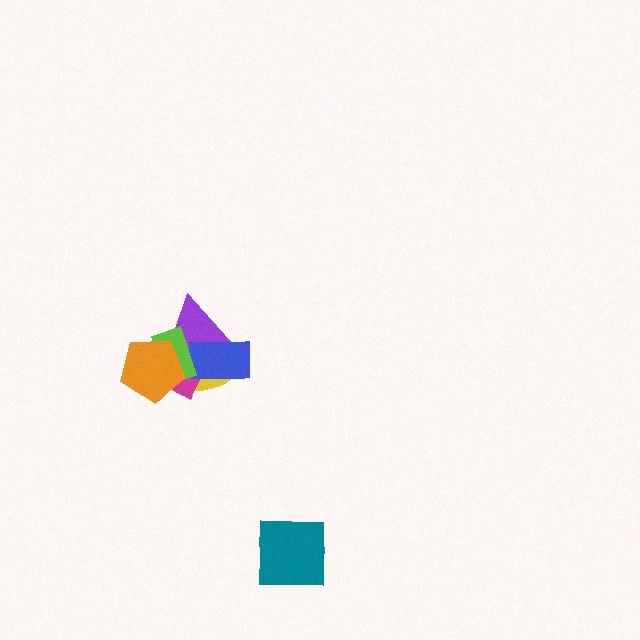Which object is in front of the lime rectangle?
The orange pentagon is in front of the lime rectangle.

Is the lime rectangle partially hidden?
Yes, it is partially covered by another shape.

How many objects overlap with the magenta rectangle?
5 objects overlap with the magenta rectangle.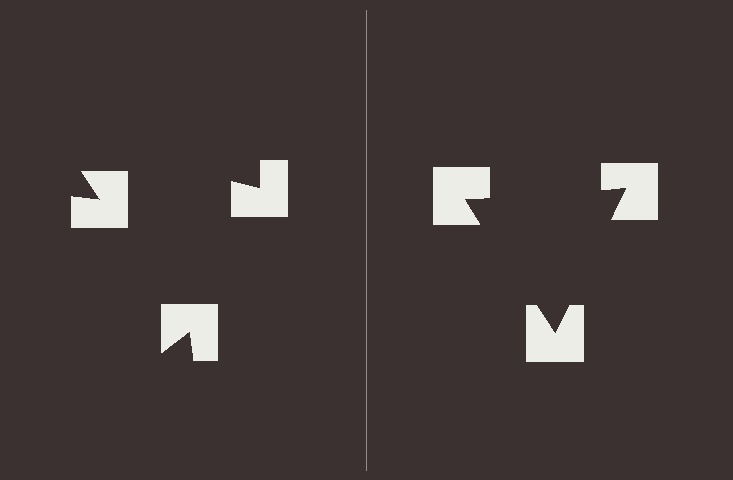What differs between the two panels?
The notched squares are positioned identically on both sides; only the wedge orientations differ. On the right they align to a triangle; on the left they are misaligned.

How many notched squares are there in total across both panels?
6 — 3 on each side.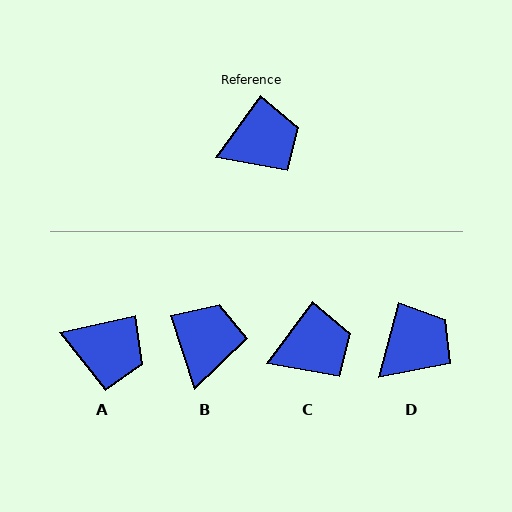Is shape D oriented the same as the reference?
No, it is off by about 21 degrees.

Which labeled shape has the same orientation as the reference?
C.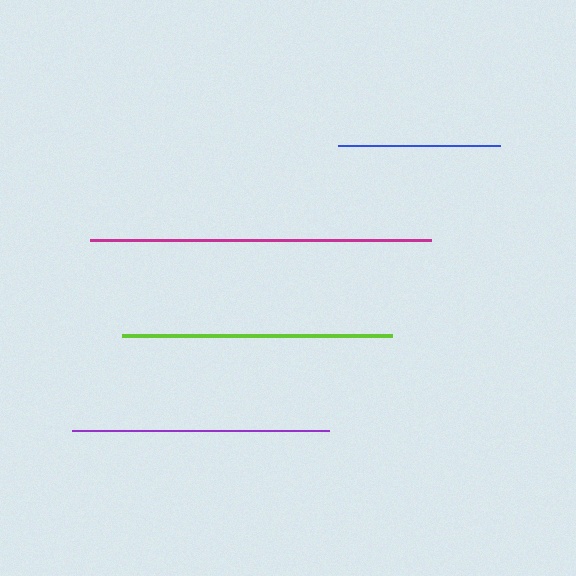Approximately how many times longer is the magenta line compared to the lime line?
The magenta line is approximately 1.3 times the length of the lime line.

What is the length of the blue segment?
The blue segment is approximately 162 pixels long.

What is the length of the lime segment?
The lime segment is approximately 270 pixels long.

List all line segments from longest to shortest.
From longest to shortest: magenta, lime, purple, blue.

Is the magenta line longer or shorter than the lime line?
The magenta line is longer than the lime line.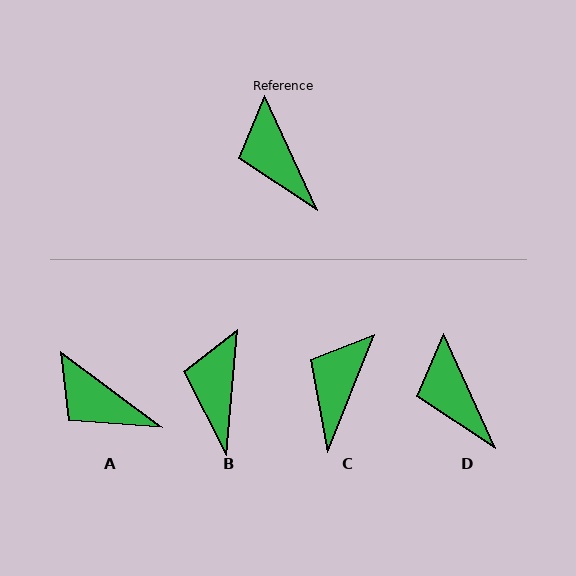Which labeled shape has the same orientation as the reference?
D.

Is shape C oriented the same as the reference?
No, it is off by about 46 degrees.